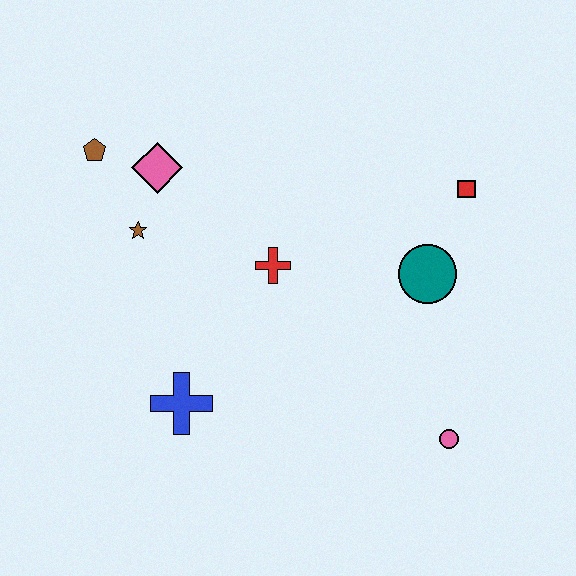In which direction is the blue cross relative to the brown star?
The blue cross is below the brown star.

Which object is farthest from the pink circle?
The brown pentagon is farthest from the pink circle.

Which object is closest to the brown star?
The pink diamond is closest to the brown star.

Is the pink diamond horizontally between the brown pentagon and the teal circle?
Yes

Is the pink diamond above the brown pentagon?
No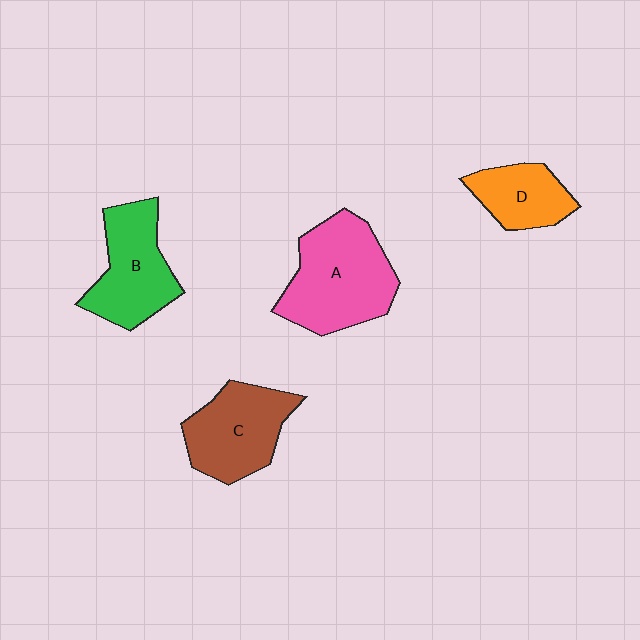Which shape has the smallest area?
Shape D (orange).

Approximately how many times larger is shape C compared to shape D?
Approximately 1.5 times.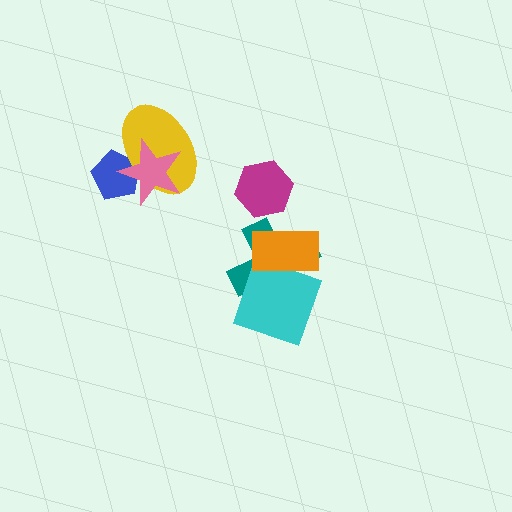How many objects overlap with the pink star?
2 objects overlap with the pink star.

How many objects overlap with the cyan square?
2 objects overlap with the cyan square.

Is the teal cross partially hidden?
Yes, it is partially covered by another shape.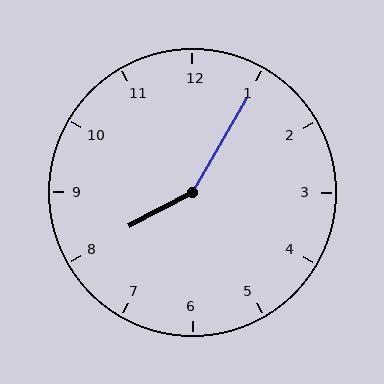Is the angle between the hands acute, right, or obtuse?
It is obtuse.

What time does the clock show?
8:05.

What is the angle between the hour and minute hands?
Approximately 148 degrees.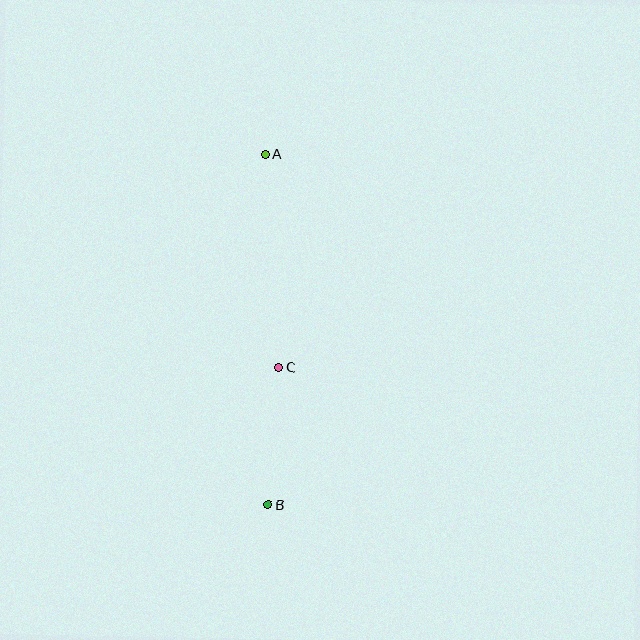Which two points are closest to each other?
Points B and C are closest to each other.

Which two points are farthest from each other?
Points A and B are farthest from each other.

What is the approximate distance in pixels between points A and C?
The distance between A and C is approximately 214 pixels.